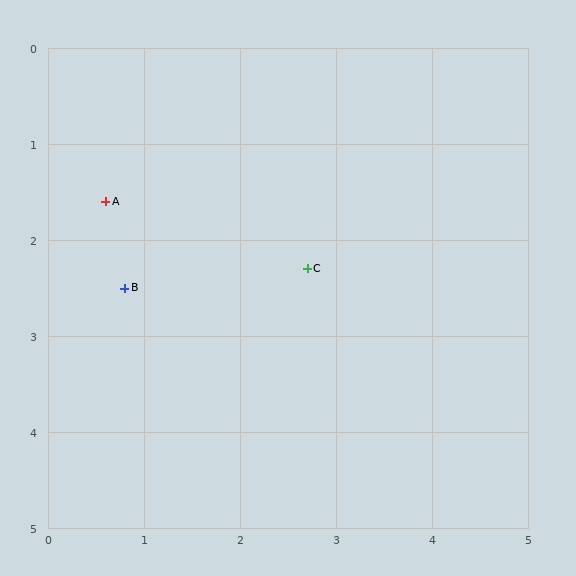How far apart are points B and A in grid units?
Points B and A are about 0.9 grid units apart.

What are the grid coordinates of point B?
Point B is at approximately (0.8, 2.5).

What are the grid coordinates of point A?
Point A is at approximately (0.6, 1.6).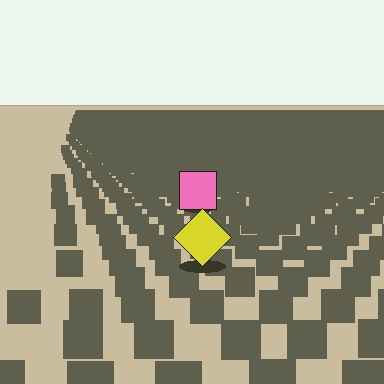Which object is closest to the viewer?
The yellow diamond is closest. The texture marks near it are larger and more spread out.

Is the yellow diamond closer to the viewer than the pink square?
Yes. The yellow diamond is closer — you can tell from the texture gradient: the ground texture is coarser near it.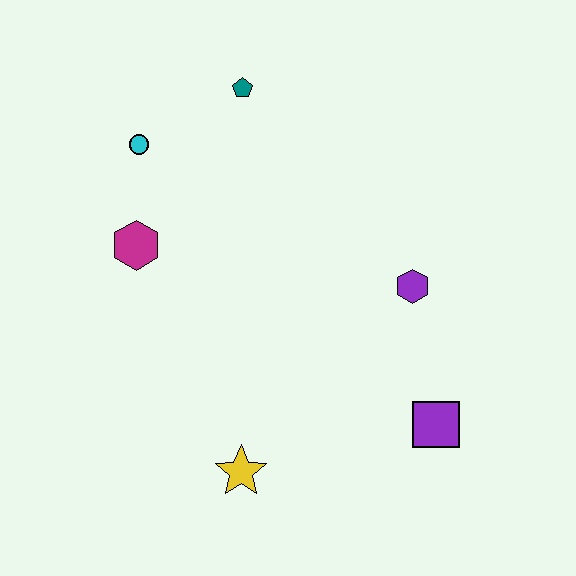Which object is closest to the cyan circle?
The magenta hexagon is closest to the cyan circle.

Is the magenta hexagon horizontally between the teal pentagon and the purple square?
No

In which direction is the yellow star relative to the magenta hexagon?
The yellow star is below the magenta hexagon.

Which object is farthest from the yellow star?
The teal pentagon is farthest from the yellow star.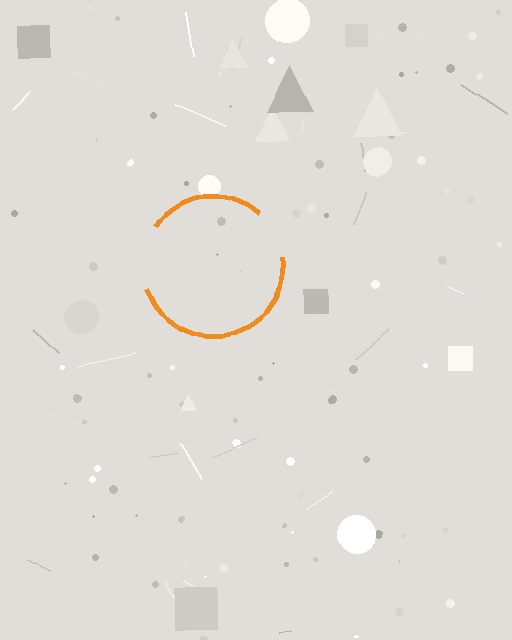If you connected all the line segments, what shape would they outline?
They would outline a circle.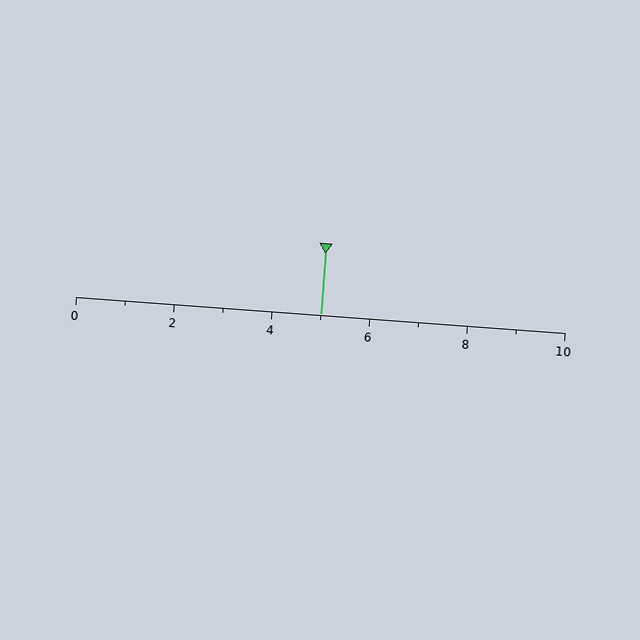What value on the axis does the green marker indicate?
The marker indicates approximately 5.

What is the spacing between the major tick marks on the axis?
The major ticks are spaced 2 apart.